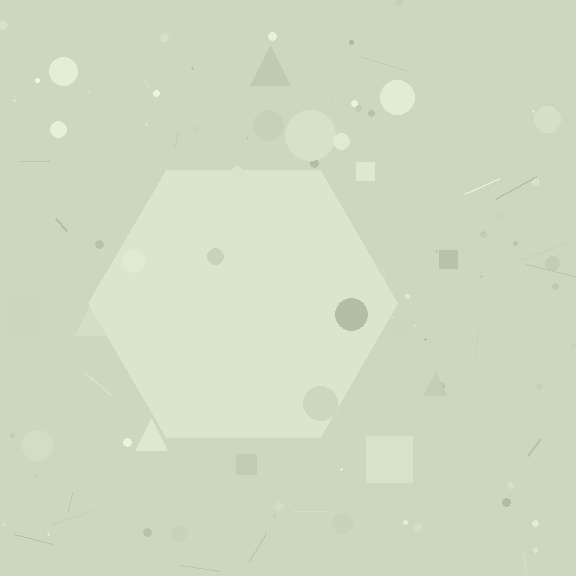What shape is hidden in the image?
A hexagon is hidden in the image.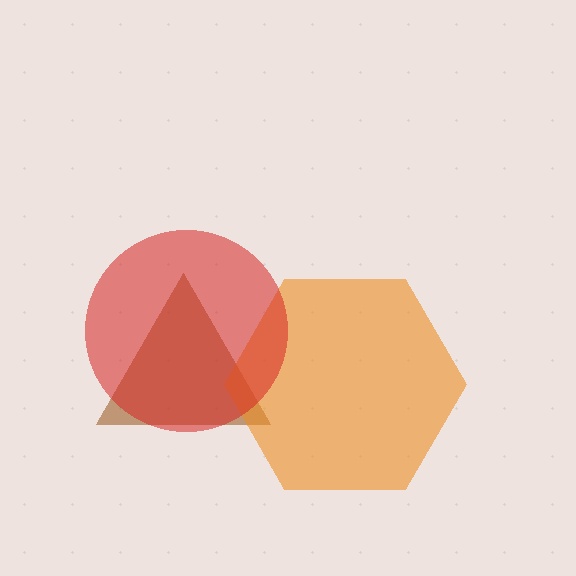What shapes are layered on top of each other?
The layered shapes are: a brown triangle, an orange hexagon, a red circle.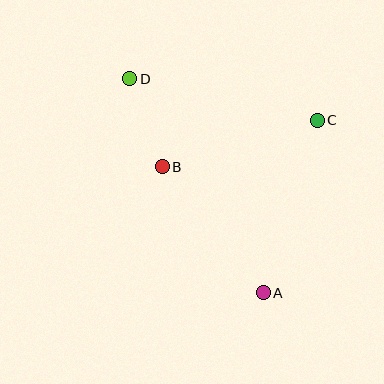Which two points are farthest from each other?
Points A and D are farthest from each other.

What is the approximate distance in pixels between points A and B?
The distance between A and B is approximately 161 pixels.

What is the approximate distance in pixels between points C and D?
The distance between C and D is approximately 192 pixels.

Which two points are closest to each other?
Points B and D are closest to each other.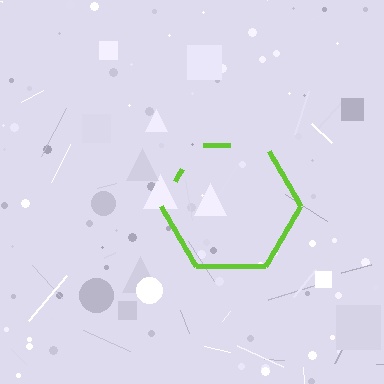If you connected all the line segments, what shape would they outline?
They would outline a hexagon.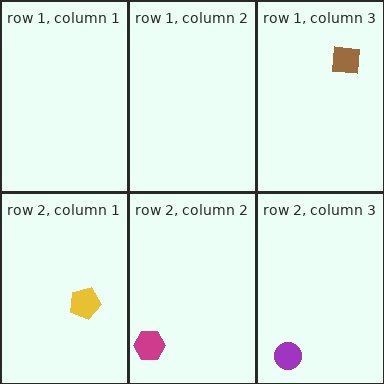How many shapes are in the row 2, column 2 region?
1.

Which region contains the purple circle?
The row 2, column 3 region.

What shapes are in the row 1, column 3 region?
The brown square.